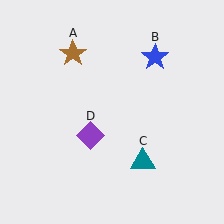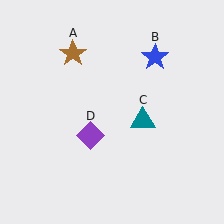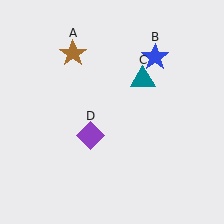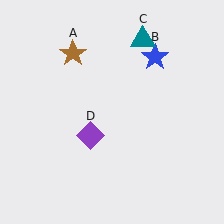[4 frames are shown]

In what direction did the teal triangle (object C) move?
The teal triangle (object C) moved up.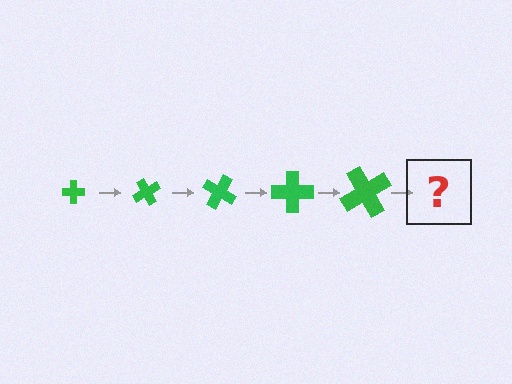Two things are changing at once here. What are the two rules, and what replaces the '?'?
The two rules are that the cross grows larger each step and it rotates 60 degrees each step. The '?' should be a cross, larger than the previous one and rotated 300 degrees from the start.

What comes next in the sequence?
The next element should be a cross, larger than the previous one and rotated 300 degrees from the start.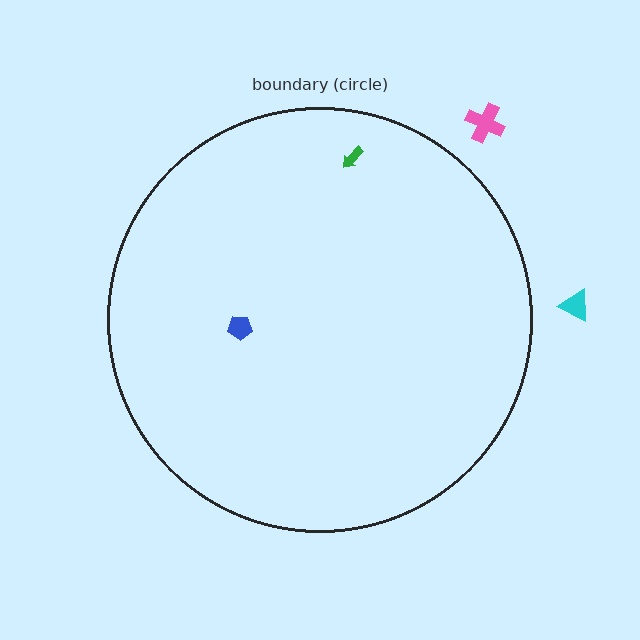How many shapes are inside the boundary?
2 inside, 2 outside.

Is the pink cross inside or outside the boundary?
Outside.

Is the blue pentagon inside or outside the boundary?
Inside.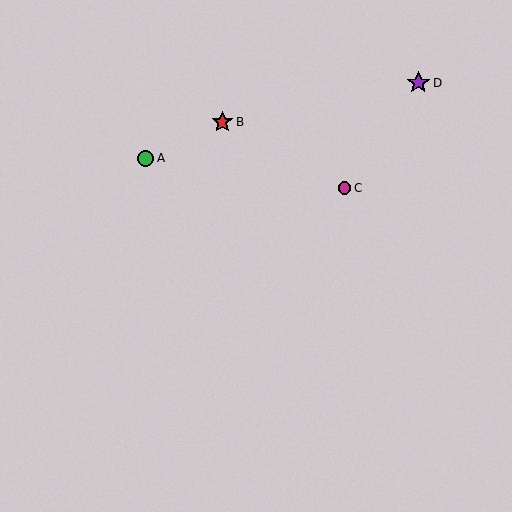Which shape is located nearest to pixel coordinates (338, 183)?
The magenta circle (labeled C) at (345, 188) is nearest to that location.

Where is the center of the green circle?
The center of the green circle is at (146, 158).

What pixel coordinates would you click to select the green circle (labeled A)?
Click at (146, 158) to select the green circle A.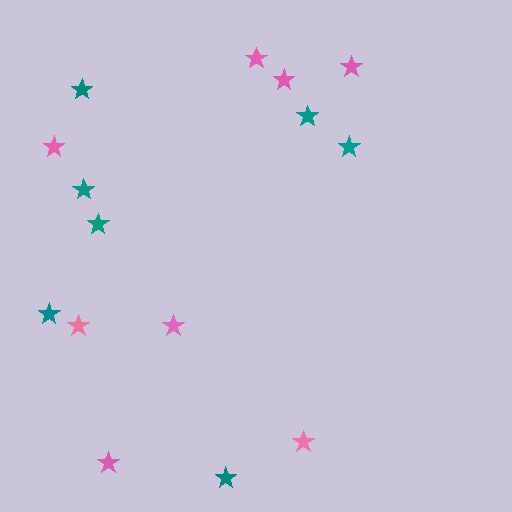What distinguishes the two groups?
There are 2 groups: one group of teal stars (7) and one group of pink stars (8).